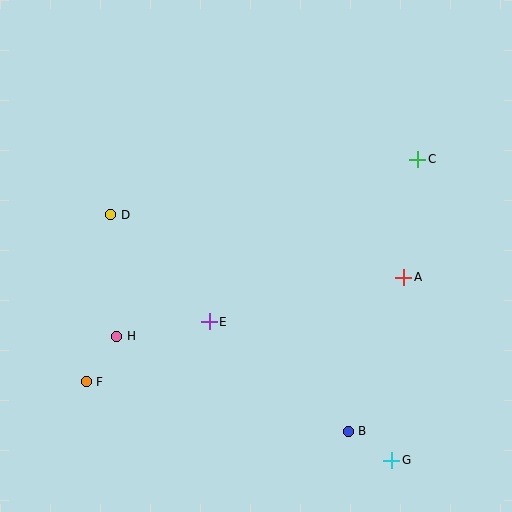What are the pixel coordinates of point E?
Point E is at (209, 322).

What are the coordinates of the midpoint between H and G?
The midpoint between H and G is at (254, 398).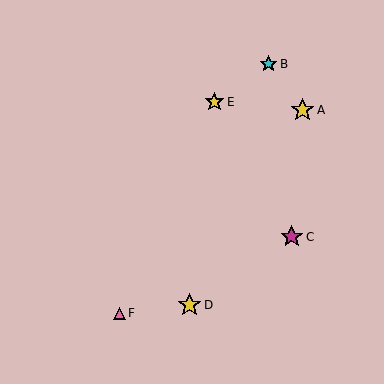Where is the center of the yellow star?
The center of the yellow star is at (303, 110).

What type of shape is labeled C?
Shape C is a magenta star.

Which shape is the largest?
The yellow star (labeled A) is the largest.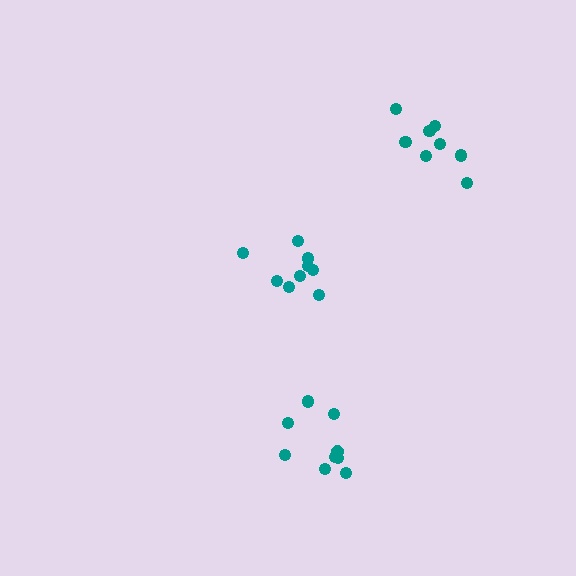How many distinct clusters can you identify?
There are 3 distinct clusters.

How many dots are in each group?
Group 1: 9 dots, Group 2: 9 dots, Group 3: 9 dots (27 total).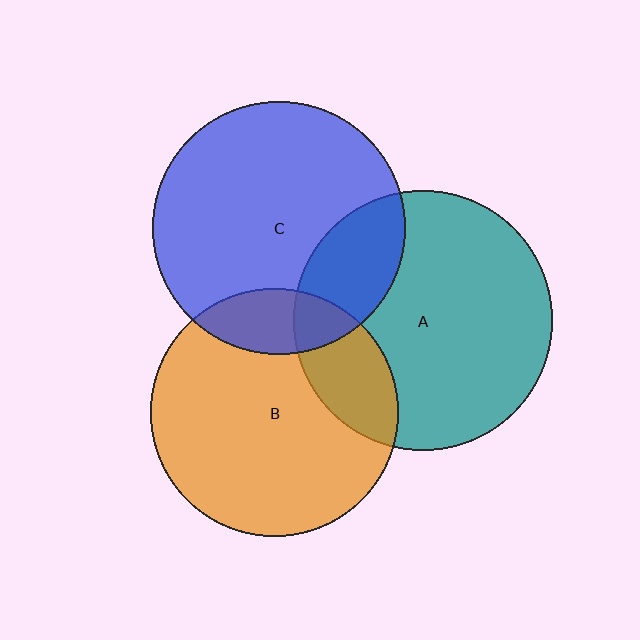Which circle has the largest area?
Circle A (teal).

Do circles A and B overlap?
Yes.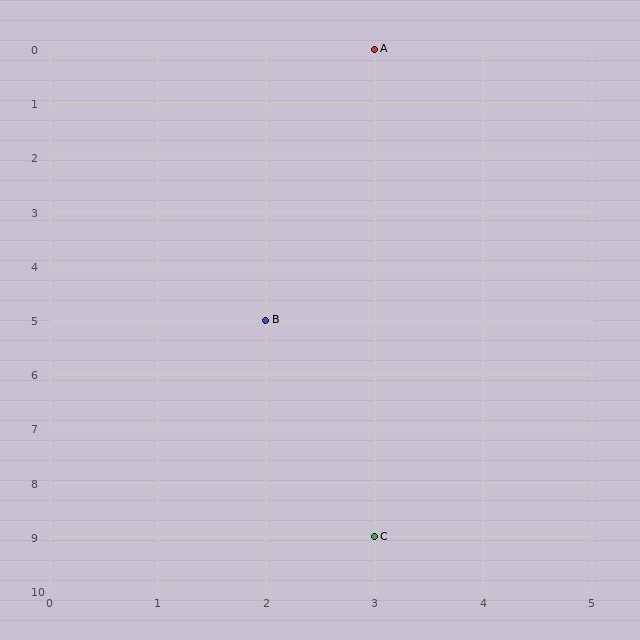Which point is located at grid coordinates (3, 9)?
Point C is at (3, 9).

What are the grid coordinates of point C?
Point C is at grid coordinates (3, 9).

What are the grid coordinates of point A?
Point A is at grid coordinates (3, 0).